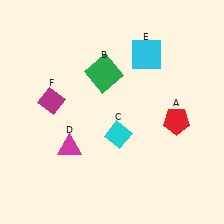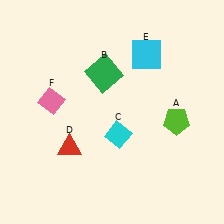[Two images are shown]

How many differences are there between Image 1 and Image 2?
There are 3 differences between the two images.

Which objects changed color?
A changed from red to lime. D changed from magenta to red. F changed from magenta to pink.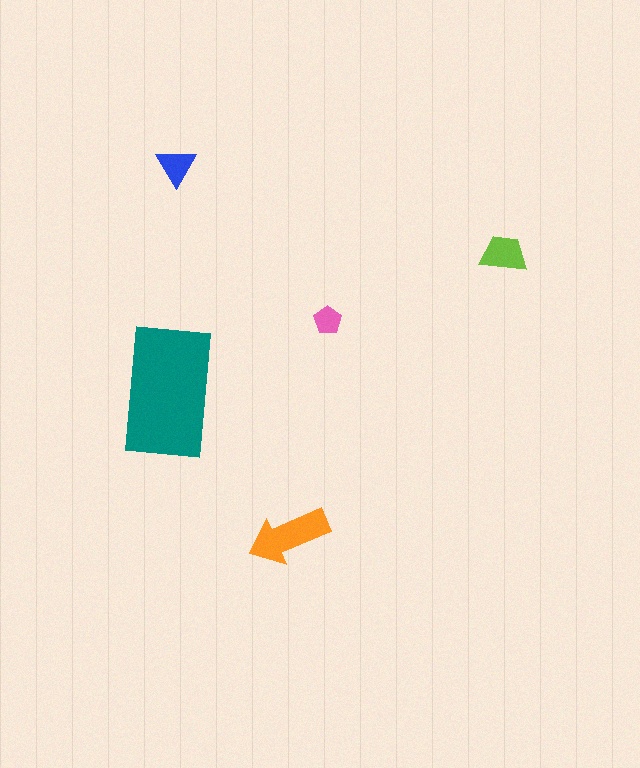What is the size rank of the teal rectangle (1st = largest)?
1st.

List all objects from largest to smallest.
The teal rectangle, the orange arrow, the lime trapezoid, the blue triangle, the pink pentagon.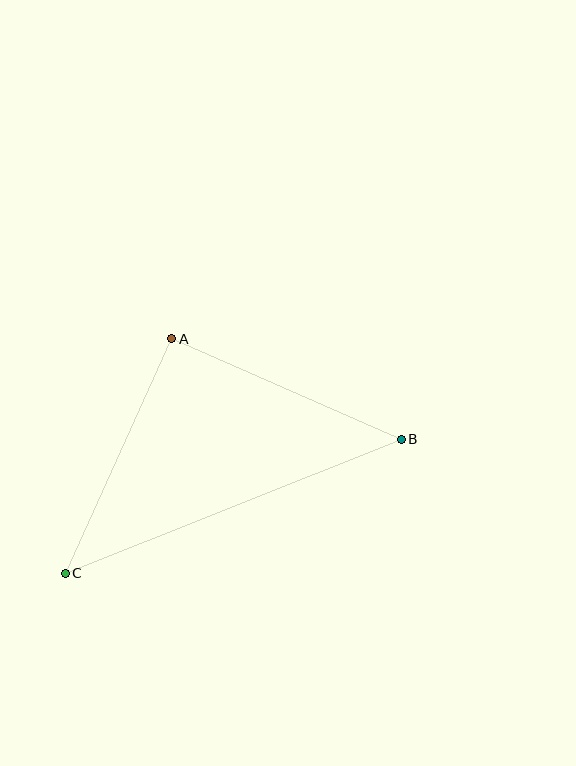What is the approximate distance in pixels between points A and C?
The distance between A and C is approximately 257 pixels.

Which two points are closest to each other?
Points A and B are closest to each other.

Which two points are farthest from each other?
Points B and C are farthest from each other.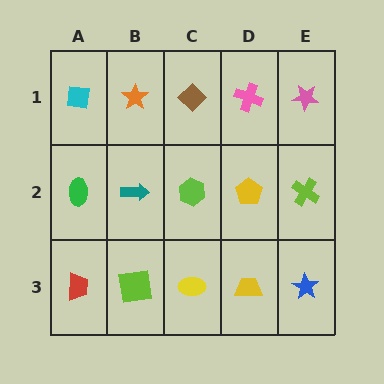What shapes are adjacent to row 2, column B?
An orange star (row 1, column B), a lime square (row 3, column B), a green ellipse (row 2, column A), a lime hexagon (row 2, column C).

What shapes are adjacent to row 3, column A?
A green ellipse (row 2, column A), a lime square (row 3, column B).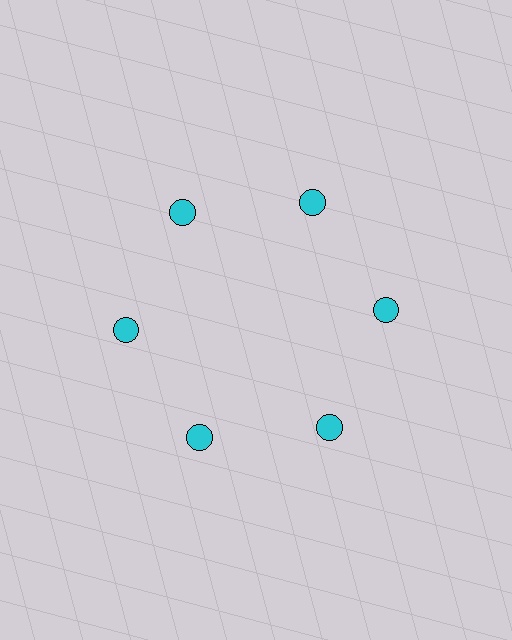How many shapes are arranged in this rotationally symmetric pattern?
There are 6 shapes, arranged in 6 groups of 1.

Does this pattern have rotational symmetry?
Yes, this pattern has 6-fold rotational symmetry. It looks the same after rotating 60 degrees around the center.